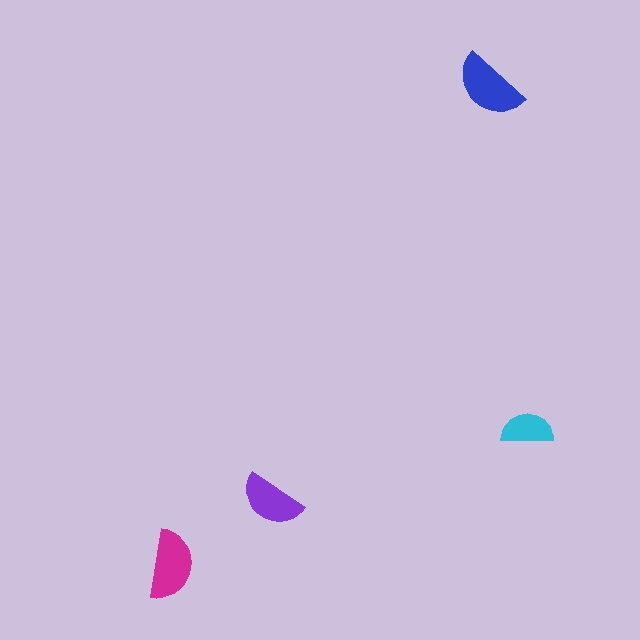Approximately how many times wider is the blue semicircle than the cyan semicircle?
About 1.5 times wider.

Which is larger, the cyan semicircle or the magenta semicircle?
The magenta one.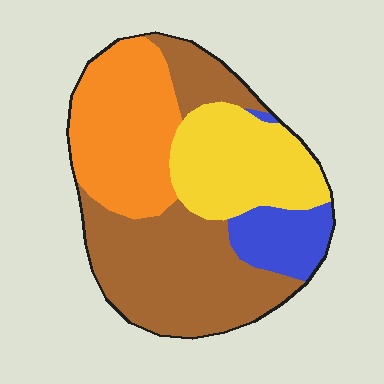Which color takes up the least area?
Blue, at roughly 10%.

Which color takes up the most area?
Brown, at roughly 40%.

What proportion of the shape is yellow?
Yellow covers 23% of the shape.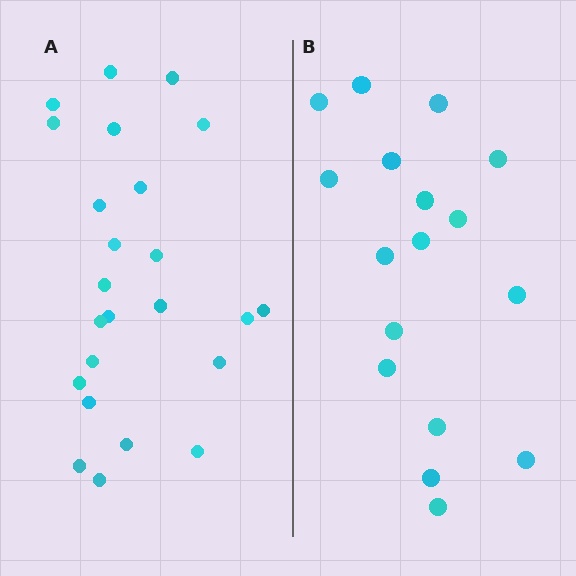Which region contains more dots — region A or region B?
Region A (the left region) has more dots.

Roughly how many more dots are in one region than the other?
Region A has roughly 8 or so more dots than region B.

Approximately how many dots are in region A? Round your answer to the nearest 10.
About 20 dots. (The exact count is 24, which rounds to 20.)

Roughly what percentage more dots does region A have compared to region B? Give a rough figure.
About 40% more.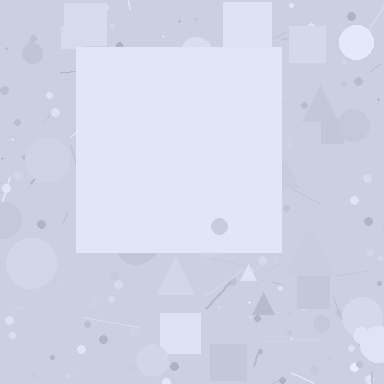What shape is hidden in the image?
A square is hidden in the image.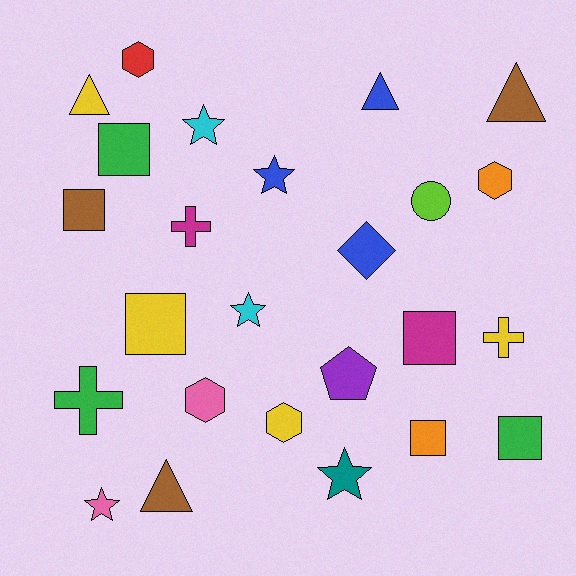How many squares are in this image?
There are 6 squares.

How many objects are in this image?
There are 25 objects.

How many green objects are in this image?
There are 3 green objects.